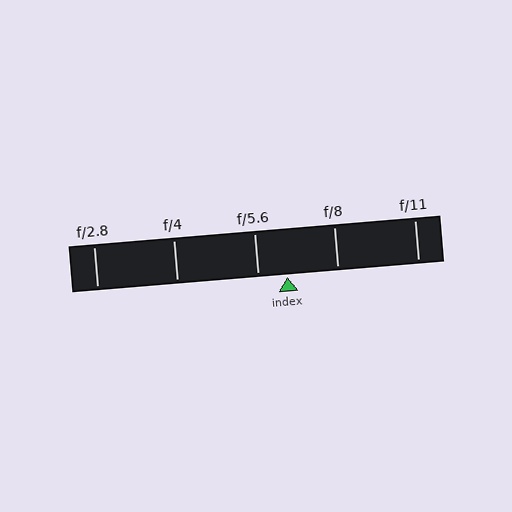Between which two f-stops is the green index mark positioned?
The index mark is between f/5.6 and f/8.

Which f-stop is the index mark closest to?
The index mark is closest to f/5.6.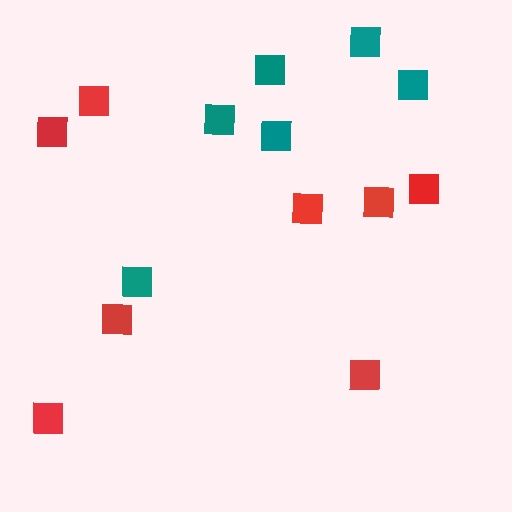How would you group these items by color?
There are 2 groups: one group of teal squares (6) and one group of red squares (8).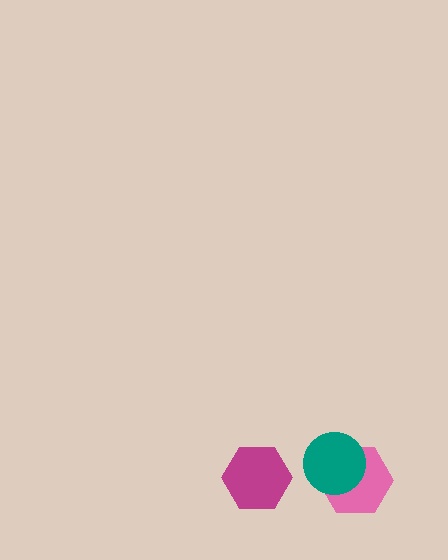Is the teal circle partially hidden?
No, no other shape covers it.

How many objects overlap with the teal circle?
1 object overlaps with the teal circle.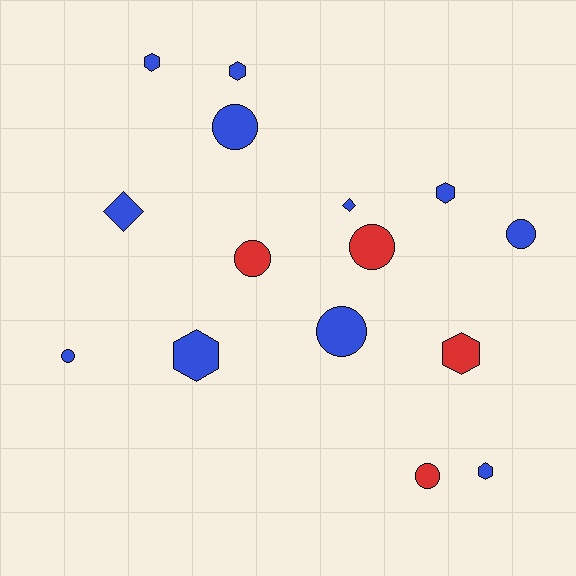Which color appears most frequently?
Blue, with 11 objects.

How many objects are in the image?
There are 15 objects.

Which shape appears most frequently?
Circle, with 7 objects.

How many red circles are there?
There are 3 red circles.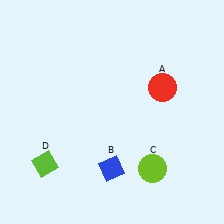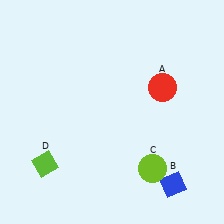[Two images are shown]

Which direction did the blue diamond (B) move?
The blue diamond (B) moved right.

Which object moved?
The blue diamond (B) moved right.